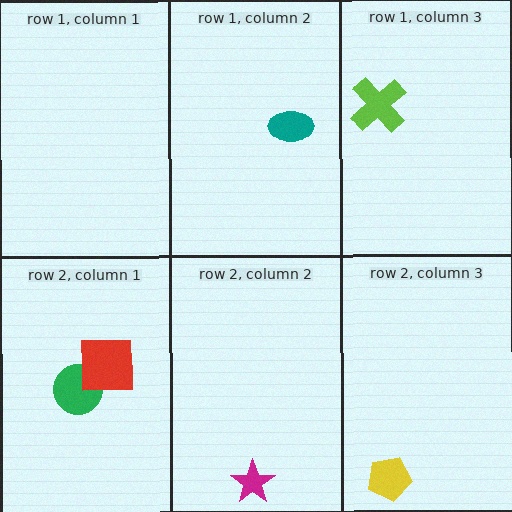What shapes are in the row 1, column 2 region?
The teal ellipse.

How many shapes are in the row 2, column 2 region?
1.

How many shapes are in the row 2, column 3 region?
1.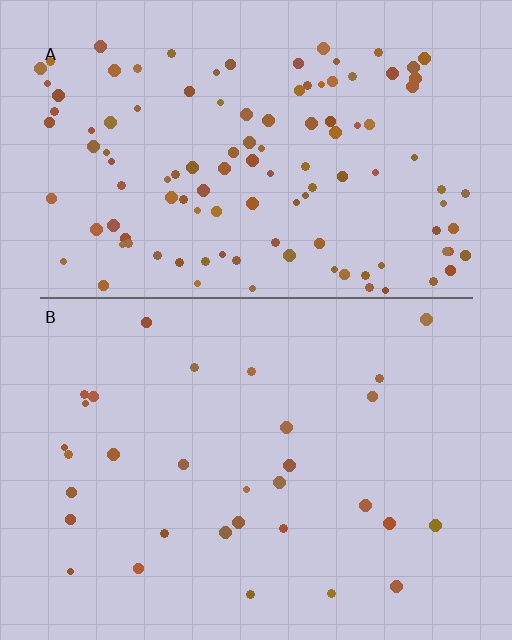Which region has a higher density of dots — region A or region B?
A (the top).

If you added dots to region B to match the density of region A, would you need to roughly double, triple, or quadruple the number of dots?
Approximately quadruple.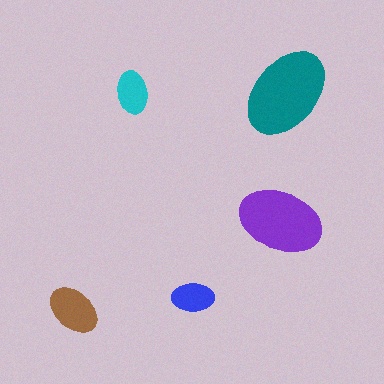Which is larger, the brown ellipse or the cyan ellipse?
The brown one.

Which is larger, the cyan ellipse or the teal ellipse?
The teal one.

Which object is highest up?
The cyan ellipse is topmost.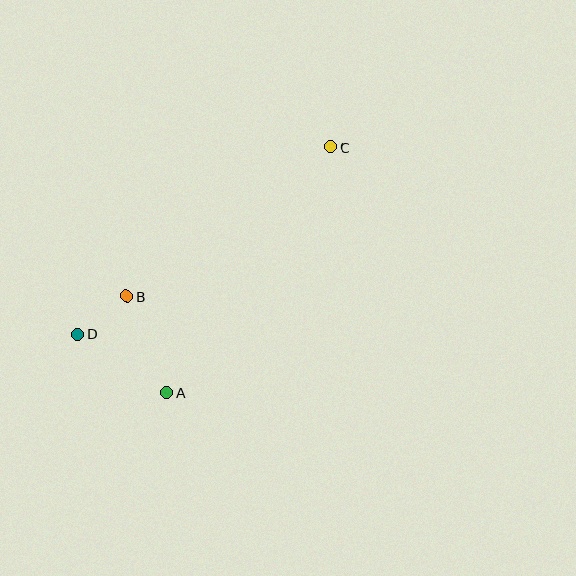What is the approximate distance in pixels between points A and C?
The distance between A and C is approximately 295 pixels.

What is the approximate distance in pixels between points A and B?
The distance between A and B is approximately 104 pixels.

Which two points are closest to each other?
Points B and D are closest to each other.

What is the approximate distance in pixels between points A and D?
The distance between A and D is approximately 106 pixels.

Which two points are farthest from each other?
Points C and D are farthest from each other.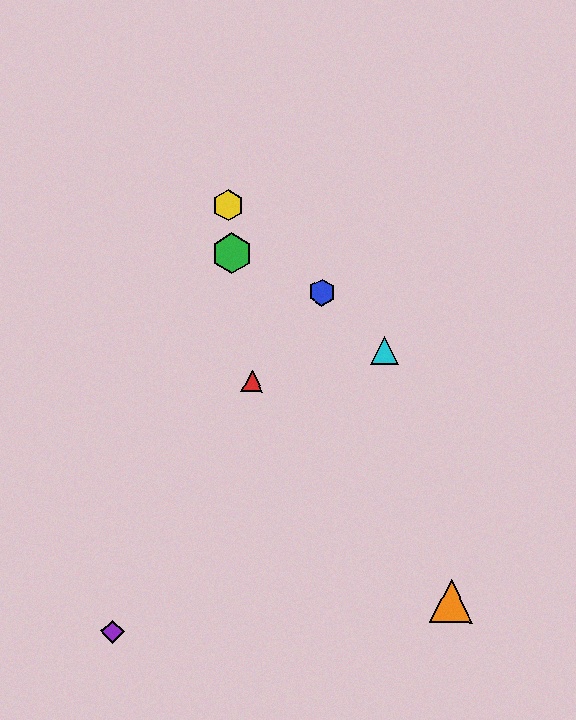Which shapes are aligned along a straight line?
The blue hexagon, the yellow hexagon, the cyan triangle are aligned along a straight line.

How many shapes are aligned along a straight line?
3 shapes (the blue hexagon, the yellow hexagon, the cyan triangle) are aligned along a straight line.